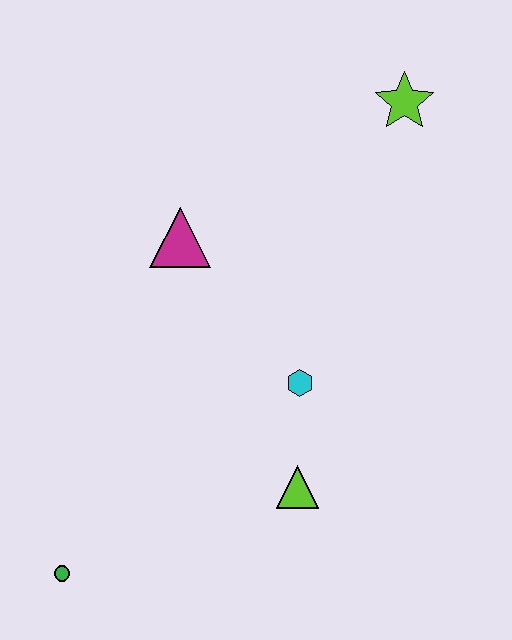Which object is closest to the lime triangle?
The cyan hexagon is closest to the lime triangle.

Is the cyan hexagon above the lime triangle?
Yes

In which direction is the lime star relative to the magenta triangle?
The lime star is to the right of the magenta triangle.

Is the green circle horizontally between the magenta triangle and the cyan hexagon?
No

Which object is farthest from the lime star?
The green circle is farthest from the lime star.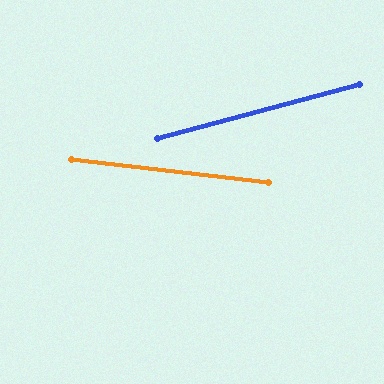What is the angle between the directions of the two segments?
Approximately 22 degrees.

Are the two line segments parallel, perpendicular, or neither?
Neither parallel nor perpendicular — they differ by about 22°.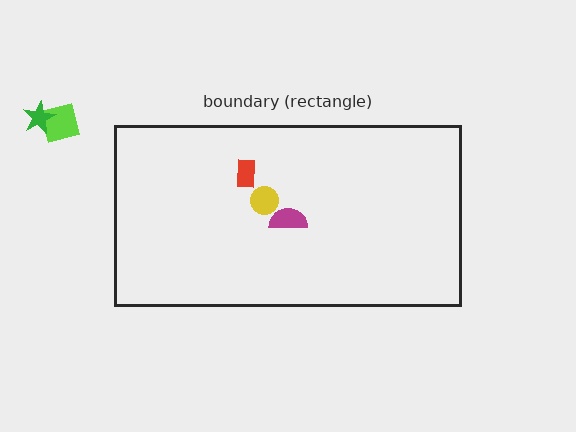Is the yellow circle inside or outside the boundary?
Inside.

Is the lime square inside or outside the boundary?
Outside.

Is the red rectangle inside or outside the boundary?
Inside.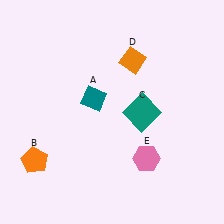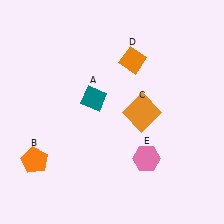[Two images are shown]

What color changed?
The square (C) changed from teal in Image 1 to orange in Image 2.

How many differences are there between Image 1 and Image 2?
There is 1 difference between the two images.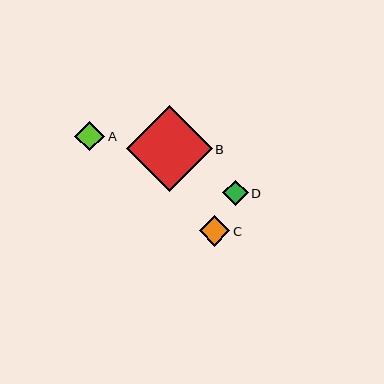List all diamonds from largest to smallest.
From largest to smallest: B, C, A, D.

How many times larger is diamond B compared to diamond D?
Diamond B is approximately 3.4 times the size of diamond D.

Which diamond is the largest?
Diamond B is the largest with a size of approximately 86 pixels.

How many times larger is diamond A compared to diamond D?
Diamond A is approximately 1.2 times the size of diamond D.